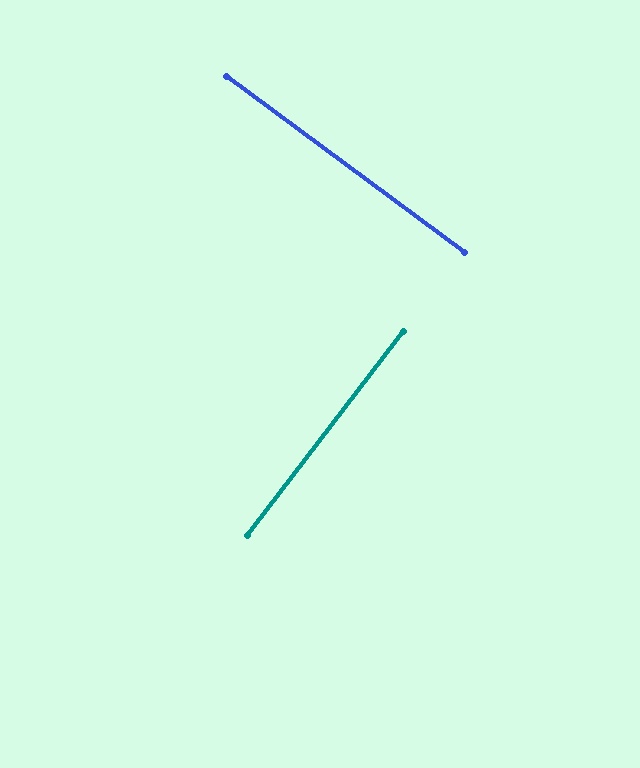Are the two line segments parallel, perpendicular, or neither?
Perpendicular — they meet at approximately 89°.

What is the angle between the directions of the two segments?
Approximately 89 degrees.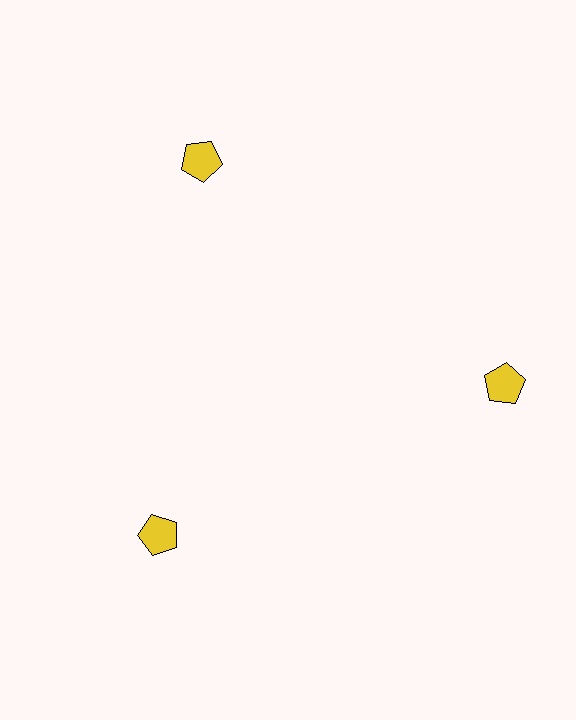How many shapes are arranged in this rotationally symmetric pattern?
There are 3 shapes, arranged in 3 groups of 1.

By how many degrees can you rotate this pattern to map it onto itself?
The pattern maps onto itself every 120 degrees of rotation.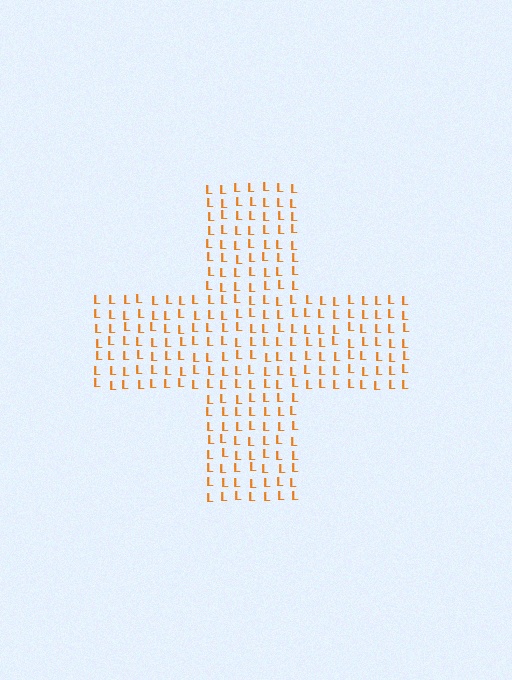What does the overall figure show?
The overall figure shows a cross.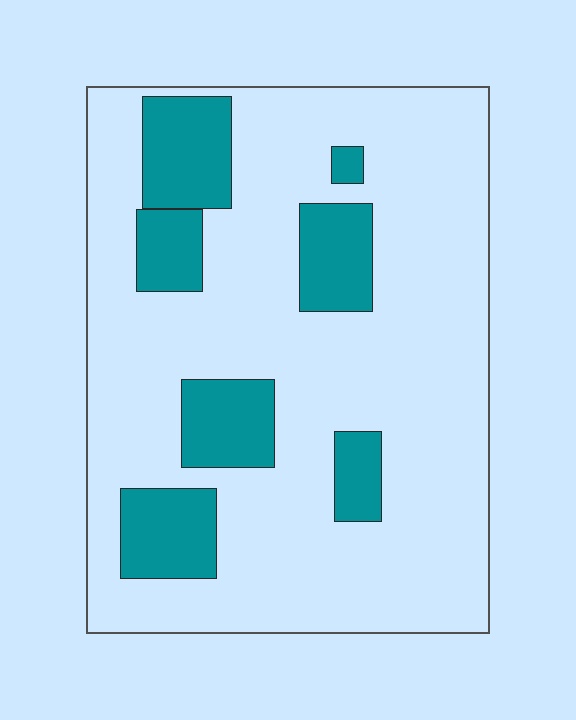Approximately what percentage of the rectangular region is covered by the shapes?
Approximately 20%.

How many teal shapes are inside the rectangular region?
7.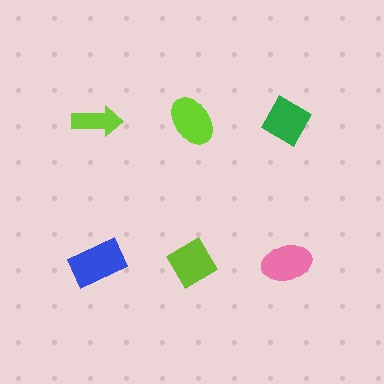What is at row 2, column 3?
A pink ellipse.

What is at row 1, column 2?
A lime ellipse.